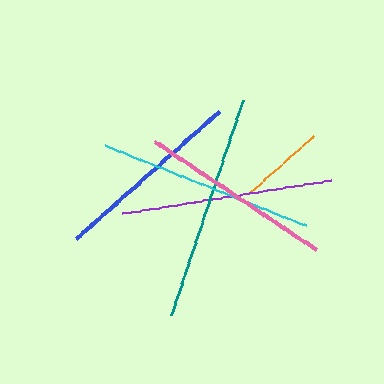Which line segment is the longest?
The teal line is the longest at approximately 226 pixels.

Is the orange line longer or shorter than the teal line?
The teal line is longer than the orange line.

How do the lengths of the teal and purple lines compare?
The teal and purple lines are approximately the same length.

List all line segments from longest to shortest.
From longest to shortest: teal, cyan, purple, pink, blue, orange.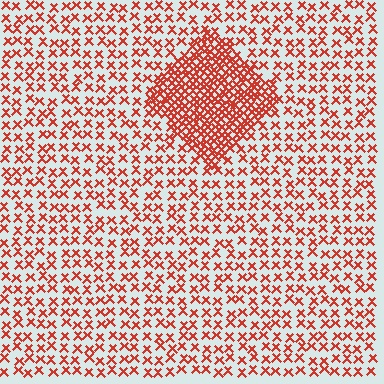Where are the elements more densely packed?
The elements are more densely packed inside the diamond boundary.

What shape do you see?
I see a diamond.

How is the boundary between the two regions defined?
The boundary is defined by a change in element density (approximately 2.6x ratio). All elements are the same color, size, and shape.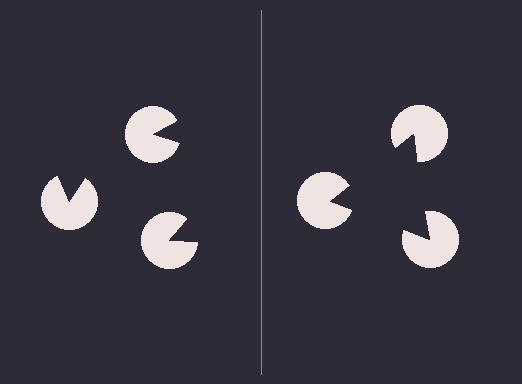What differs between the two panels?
The pac-man discs are positioned identically on both sides; only the wedge orientations differ. On the right they align to a triangle; on the left they are misaligned.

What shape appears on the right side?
An illusory triangle.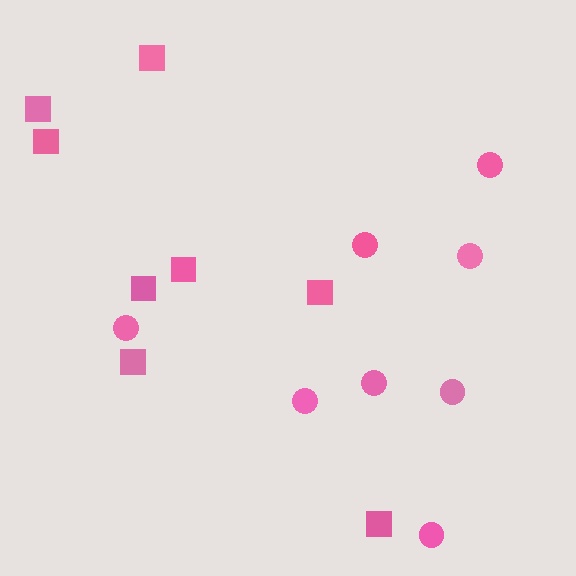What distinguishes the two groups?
There are 2 groups: one group of squares (8) and one group of circles (8).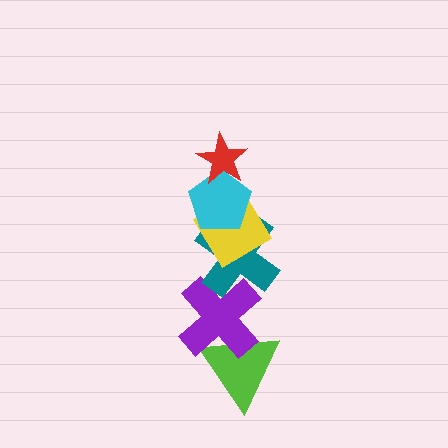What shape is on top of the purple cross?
The teal cross is on top of the purple cross.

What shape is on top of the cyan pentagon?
The red star is on top of the cyan pentagon.